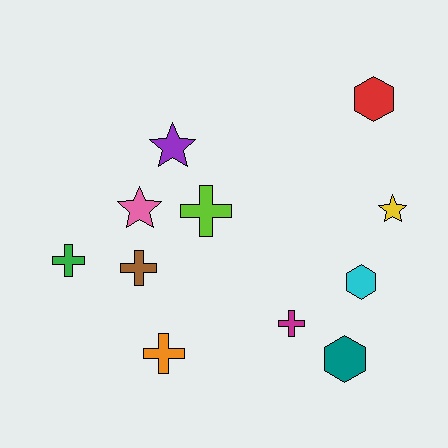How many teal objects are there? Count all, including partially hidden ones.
There is 1 teal object.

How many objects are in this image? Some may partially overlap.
There are 11 objects.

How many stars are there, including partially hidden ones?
There are 3 stars.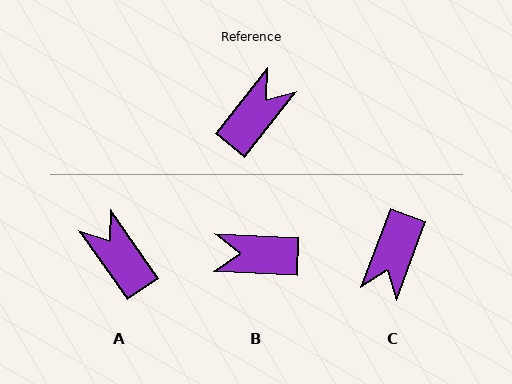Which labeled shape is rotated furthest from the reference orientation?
C, about 162 degrees away.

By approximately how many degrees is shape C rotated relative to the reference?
Approximately 162 degrees clockwise.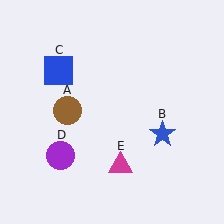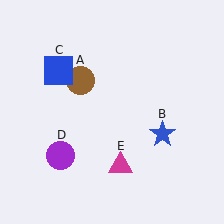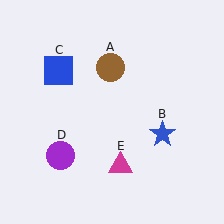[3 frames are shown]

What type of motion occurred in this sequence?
The brown circle (object A) rotated clockwise around the center of the scene.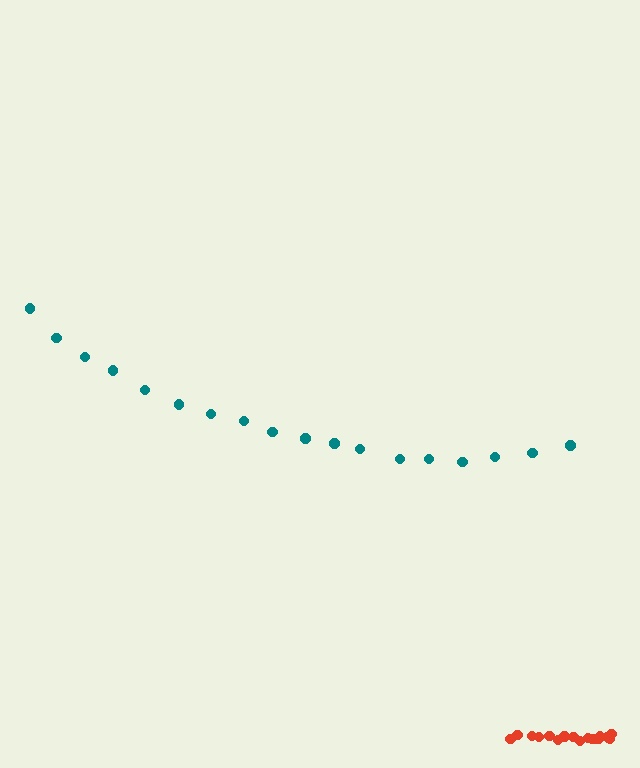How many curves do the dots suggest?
There are 2 distinct paths.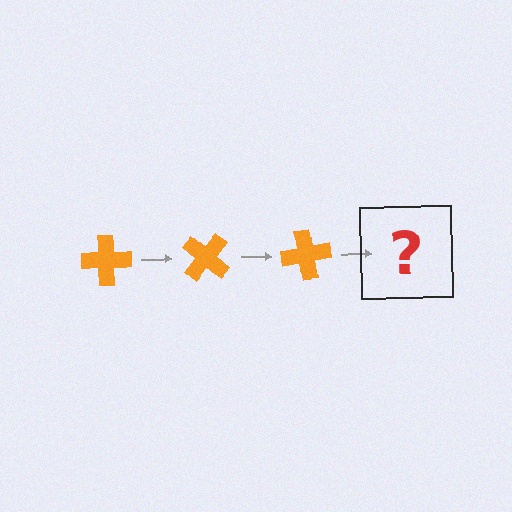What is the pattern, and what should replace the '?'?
The pattern is that the cross rotates 40 degrees each step. The '?' should be an orange cross rotated 120 degrees.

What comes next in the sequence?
The next element should be an orange cross rotated 120 degrees.